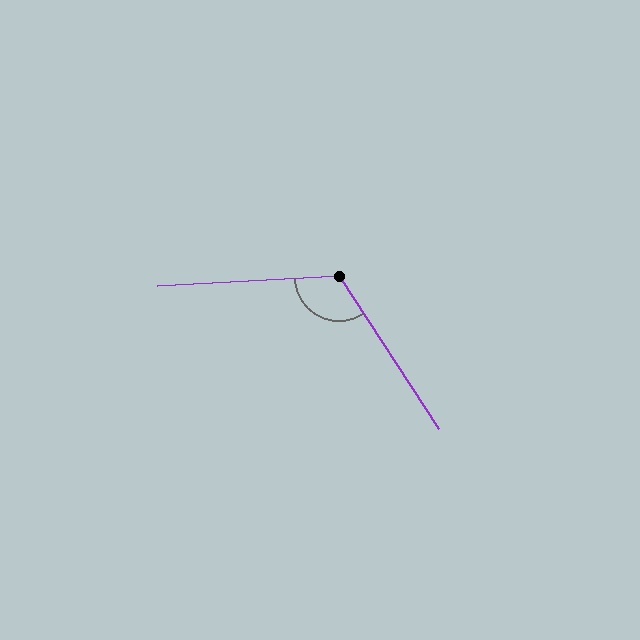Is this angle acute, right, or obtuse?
It is obtuse.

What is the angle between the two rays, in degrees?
Approximately 120 degrees.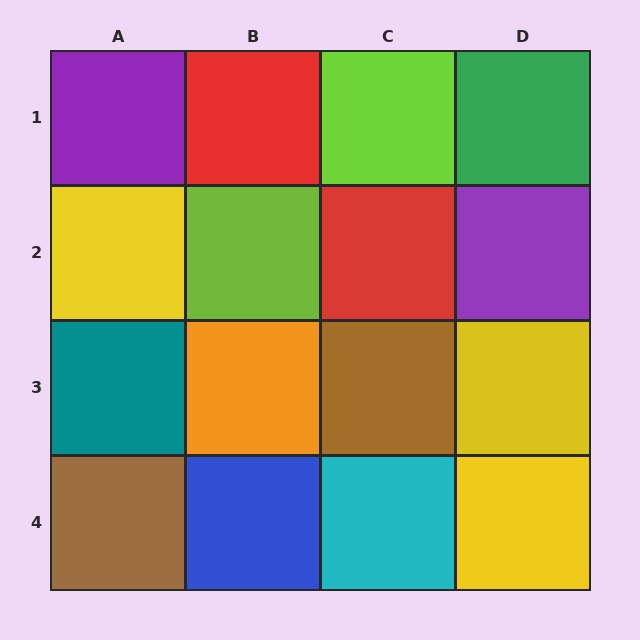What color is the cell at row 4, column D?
Yellow.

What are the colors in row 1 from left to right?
Purple, red, lime, green.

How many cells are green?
1 cell is green.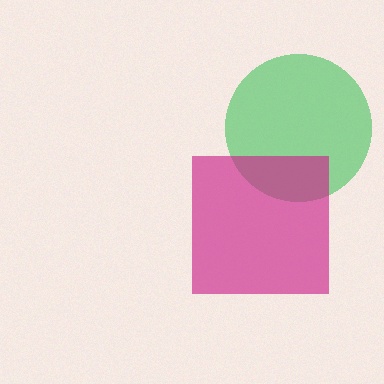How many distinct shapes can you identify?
There are 2 distinct shapes: a green circle, a magenta square.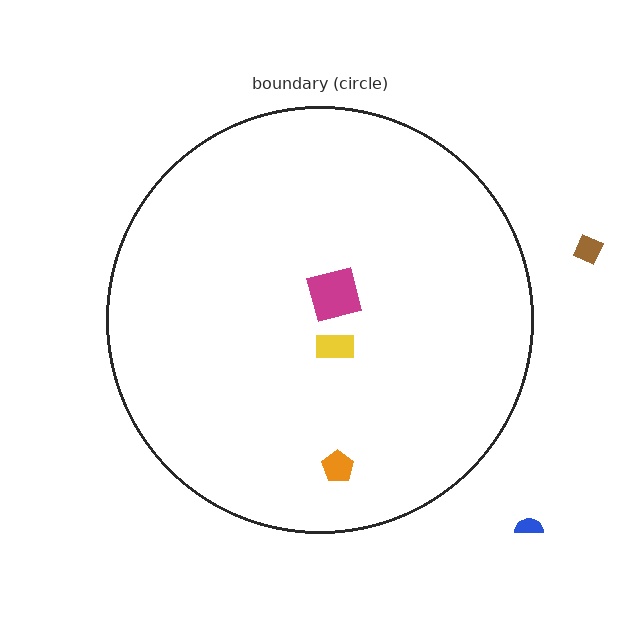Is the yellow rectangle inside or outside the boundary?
Inside.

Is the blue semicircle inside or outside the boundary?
Outside.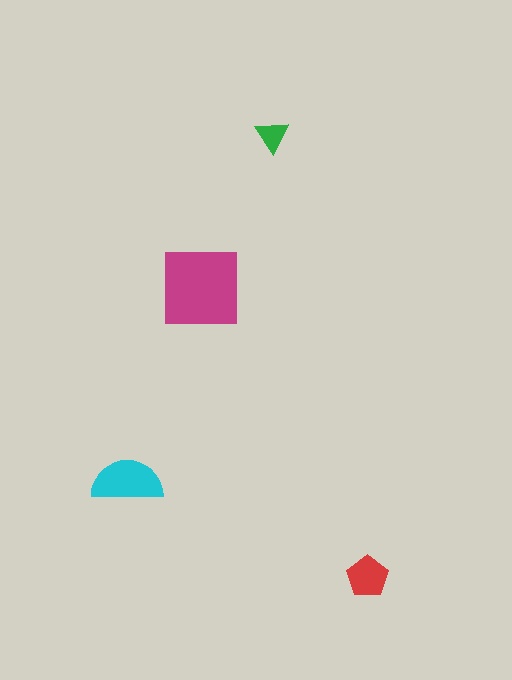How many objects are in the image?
There are 4 objects in the image.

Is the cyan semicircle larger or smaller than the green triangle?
Larger.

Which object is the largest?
The magenta square.